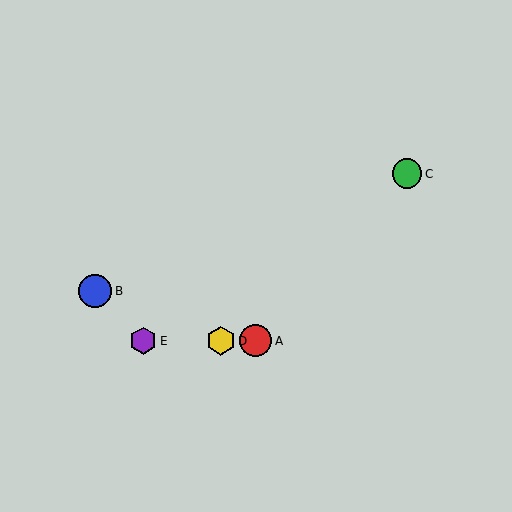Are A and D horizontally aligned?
Yes, both are at y≈341.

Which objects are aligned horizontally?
Objects A, D, E are aligned horizontally.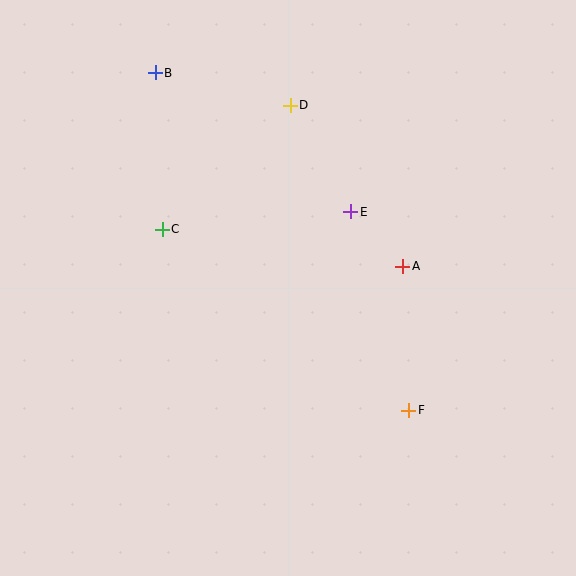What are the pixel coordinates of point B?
Point B is at (155, 73).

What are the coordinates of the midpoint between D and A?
The midpoint between D and A is at (347, 186).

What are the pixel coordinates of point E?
Point E is at (351, 212).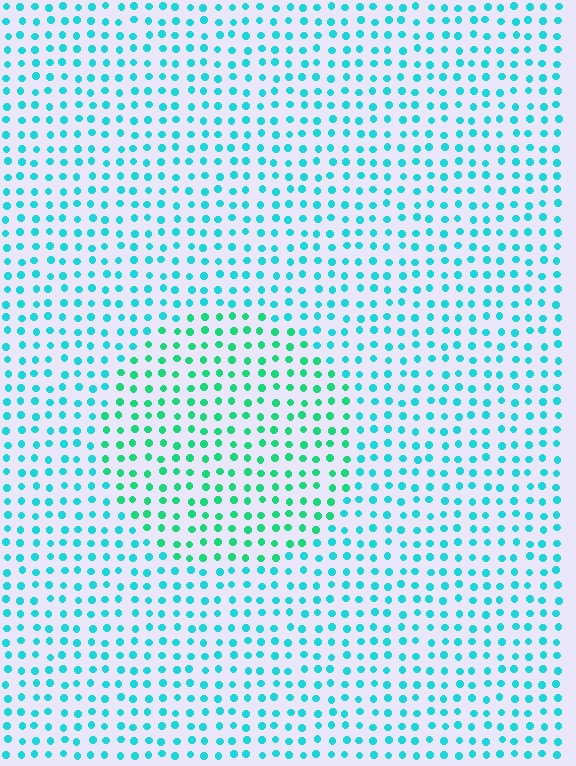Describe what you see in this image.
The image is filled with small cyan elements in a uniform arrangement. A circle-shaped region is visible where the elements are tinted to a slightly different hue, forming a subtle color boundary.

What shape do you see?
I see a circle.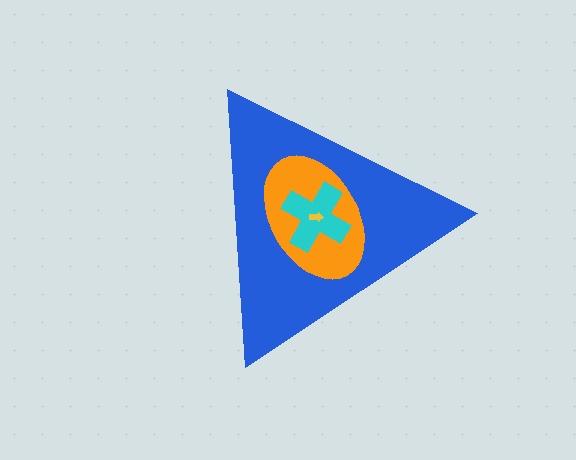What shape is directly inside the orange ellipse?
The cyan cross.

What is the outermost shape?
The blue triangle.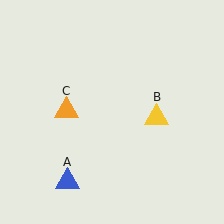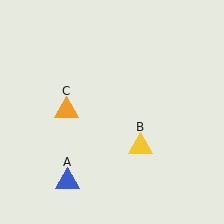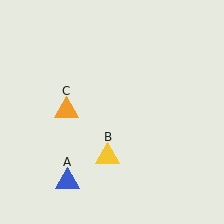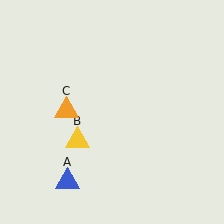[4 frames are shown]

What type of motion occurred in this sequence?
The yellow triangle (object B) rotated clockwise around the center of the scene.